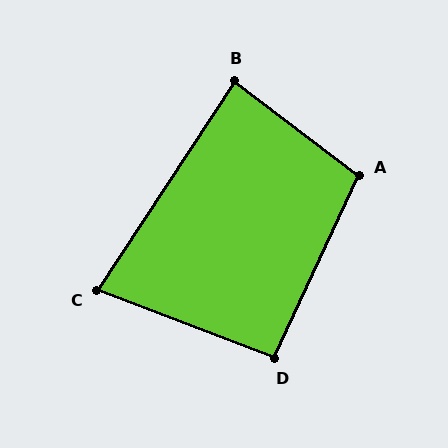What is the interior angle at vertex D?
Approximately 94 degrees (approximately right).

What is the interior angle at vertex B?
Approximately 86 degrees (approximately right).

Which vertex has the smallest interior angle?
C, at approximately 78 degrees.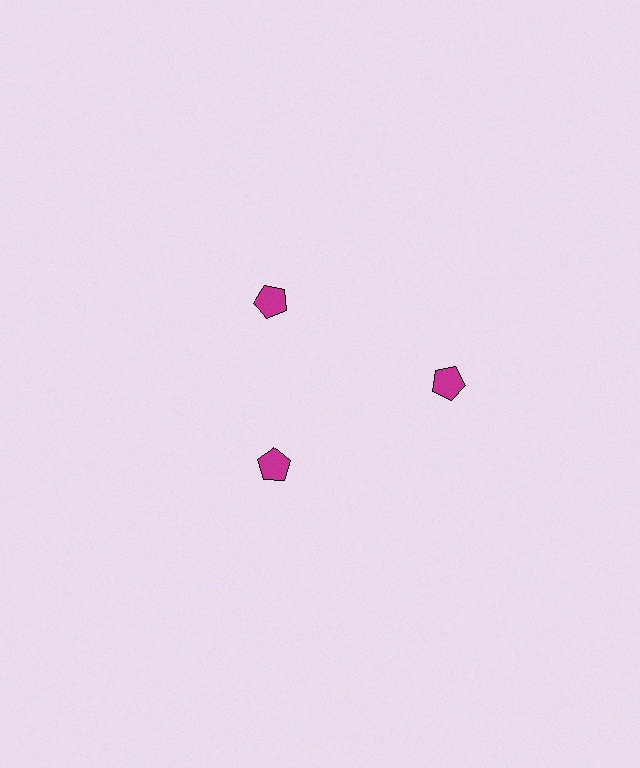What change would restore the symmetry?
The symmetry would be restored by moving it inward, back onto the ring so that all 3 pentagons sit at equal angles and equal distance from the center.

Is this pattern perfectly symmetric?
No. The 3 magenta pentagons are arranged in a ring, but one element near the 3 o'clock position is pushed outward from the center, breaking the 3-fold rotational symmetry.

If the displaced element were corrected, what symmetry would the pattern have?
It would have 3-fold rotational symmetry — the pattern would map onto itself every 120 degrees.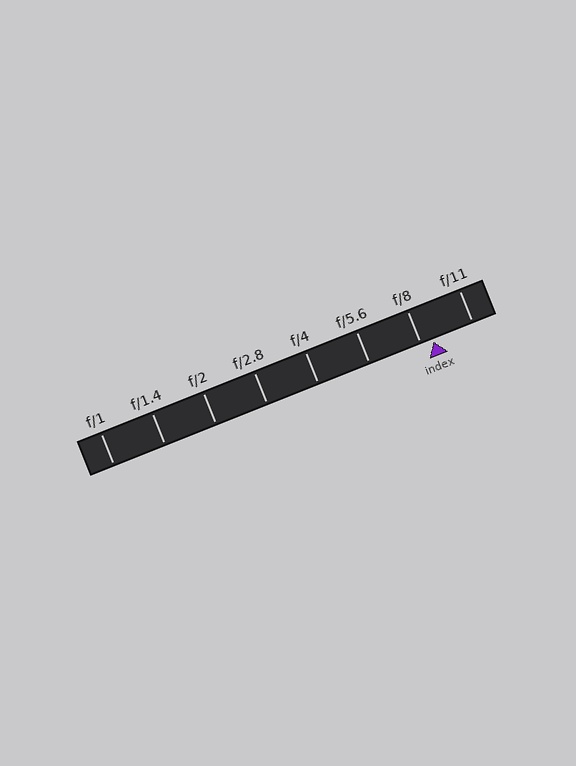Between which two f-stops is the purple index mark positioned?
The index mark is between f/8 and f/11.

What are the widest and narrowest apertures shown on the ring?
The widest aperture shown is f/1 and the narrowest is f/11.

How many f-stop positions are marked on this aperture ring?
There are 8 f-stop positions marked.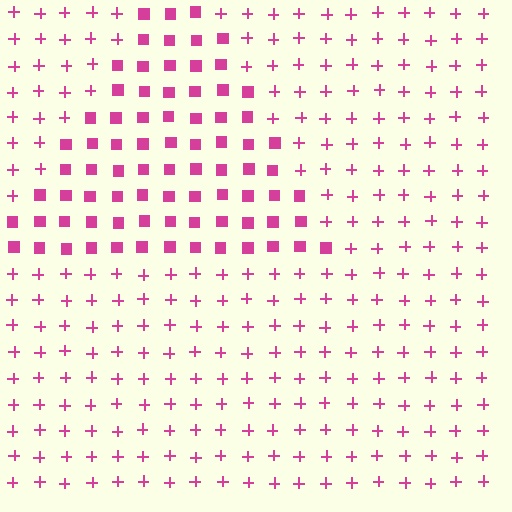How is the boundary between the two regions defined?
The boundary is defined by a change in element shape: squares inside vs. plus signs outside. All elements share the same color and spacing.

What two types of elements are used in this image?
The image uses squares inside the triangle region and plus signs outside it.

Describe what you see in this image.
The image is filled with small magenta elements arranged in a uniform grid. A triangle-shaped region contains squares, while the surrounding area contains plus signs. The boundary is defined purely by the change in element shape.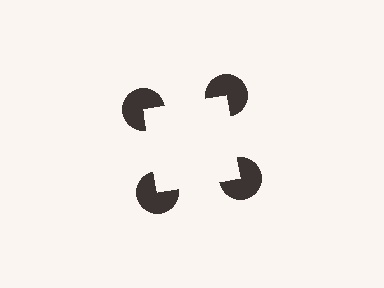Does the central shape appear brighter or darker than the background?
It typically appears slightly brighter than the background, even though no actual brightness change is drawn.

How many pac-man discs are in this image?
There are 4 — one at each vertex of the illusory square.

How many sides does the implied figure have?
4 sides.